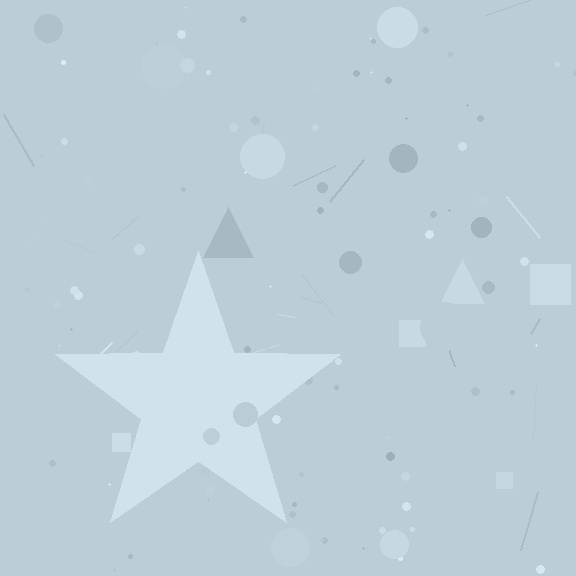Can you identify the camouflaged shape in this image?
The camouflaged shape is a star.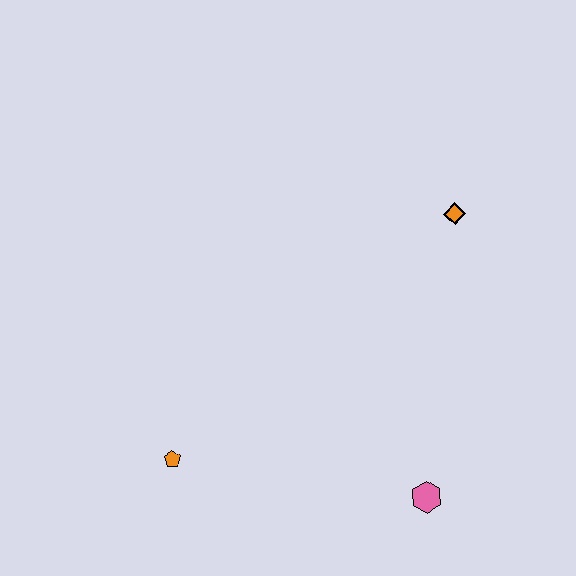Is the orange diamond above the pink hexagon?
Yes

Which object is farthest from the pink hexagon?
The orange diamond is farthest from the pink hexagon.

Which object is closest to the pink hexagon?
The orange pentagon is closest to the pink hexagon.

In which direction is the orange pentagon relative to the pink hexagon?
The orange pentagon is to the left of the pink hexagon.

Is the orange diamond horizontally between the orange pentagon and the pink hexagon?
No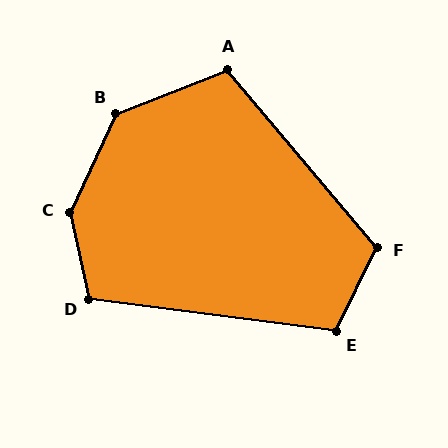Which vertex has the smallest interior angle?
A, at approximately 108 degrees.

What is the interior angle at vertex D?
Approximately 110 degrees (obtuse).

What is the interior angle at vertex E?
Approximately 109 degrees (obtuse).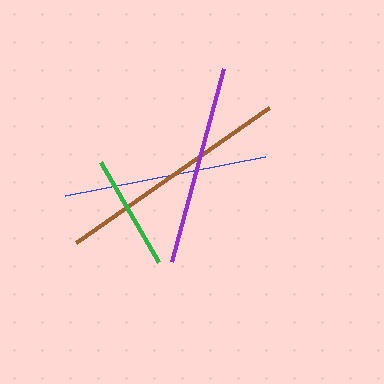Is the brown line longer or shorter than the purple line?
The brown line is longer than the purple line.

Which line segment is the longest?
The brown line is the longest at approximately 236 pixels.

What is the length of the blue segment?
The blue segment is approximately 203 pixels long.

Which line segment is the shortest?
The green line is the shortest at approximately 115 pixels.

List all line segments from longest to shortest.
From longest to shortest: brown, blue, purple, green.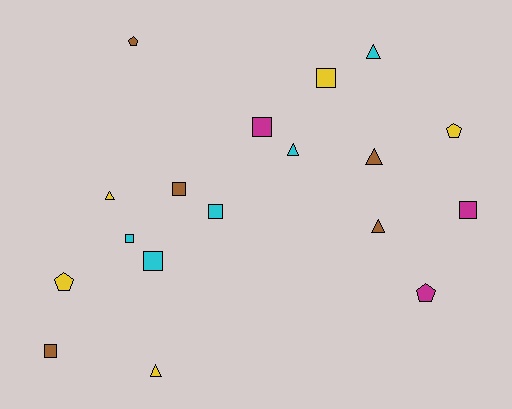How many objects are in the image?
There are 18 objects.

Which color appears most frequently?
Yellow, with 5 objects.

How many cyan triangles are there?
There are 2 cyan triangles.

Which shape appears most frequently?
Square, with 8 objects.